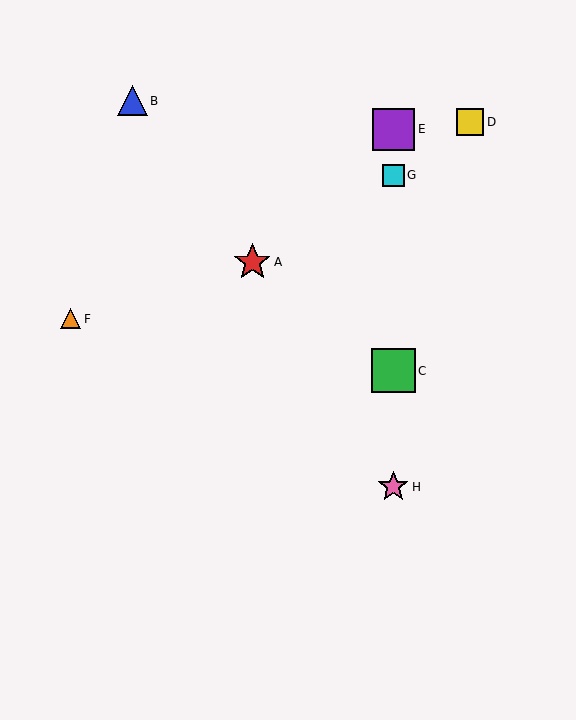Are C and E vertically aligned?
Yes, both are at x≈393.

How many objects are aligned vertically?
4 objects (C, E, G, H) are aligned vertically.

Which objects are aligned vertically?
Objects C, E, G, H are aligned vertically.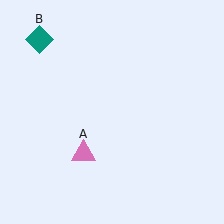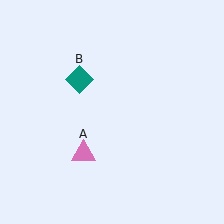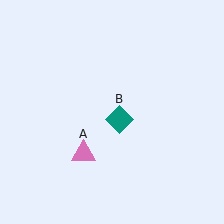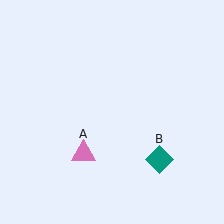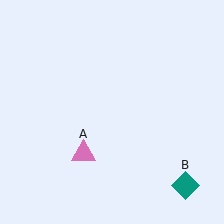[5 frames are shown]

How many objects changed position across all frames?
1 object changed position: teal diamond (object B).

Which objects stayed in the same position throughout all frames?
Pink triangle (object A) remained stationary.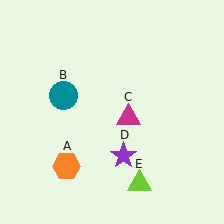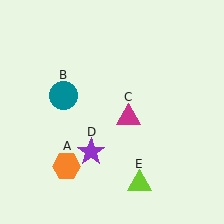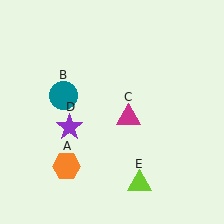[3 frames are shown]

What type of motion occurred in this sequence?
The purple star (object D) rotated clockwise around the center of the scene.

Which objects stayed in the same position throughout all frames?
Orange hexagon (object A) and teal circle (object B) and magenta triangle (object C) and lime triangle (object E) remained stationary.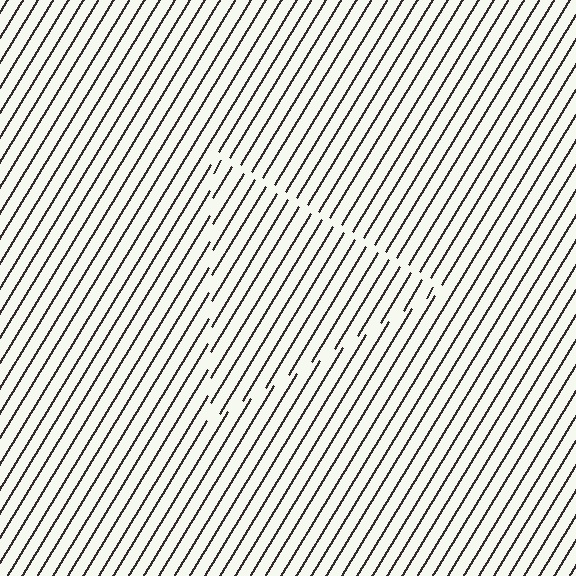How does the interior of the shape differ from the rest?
The interior of the shape contains the same grating, shifted by half a period — the contour is defined by the phase discontinuity where line-ends from the inner and outer gratings abut.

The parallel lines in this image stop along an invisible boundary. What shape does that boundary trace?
An illusory triangle. The interior of the shape contains the same grating, shifted by half a period — the contour is defined by the phase discontinuity where line-ends from the inner and outer gratings abut.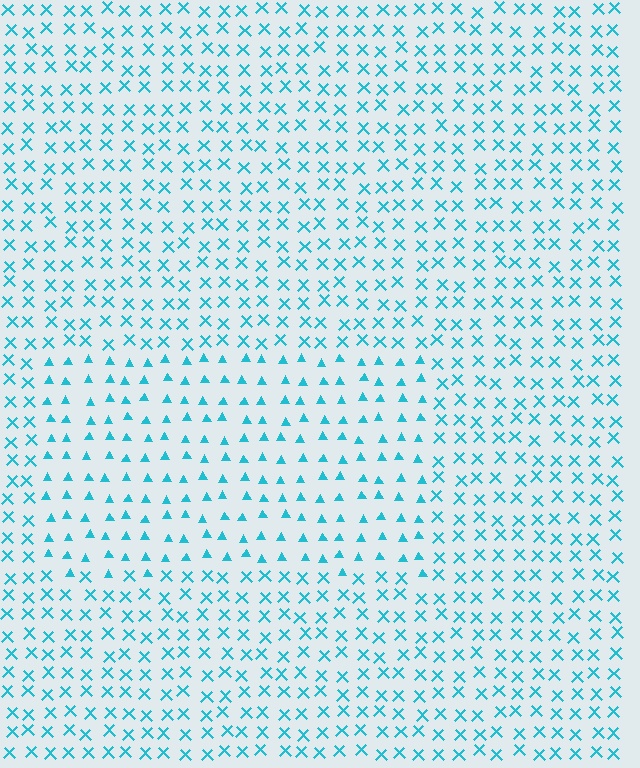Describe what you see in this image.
The image is filled with small cyan elements arranged in a uniform grid. A rectangle-shaped region contains triangles, while the surrounding area contains X marks. The boundary is defined purely by the change in element shape.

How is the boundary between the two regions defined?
The boundary is defined by a change in element shape: triangles inside vs. X marks outside. All elements share the same color and spacing.